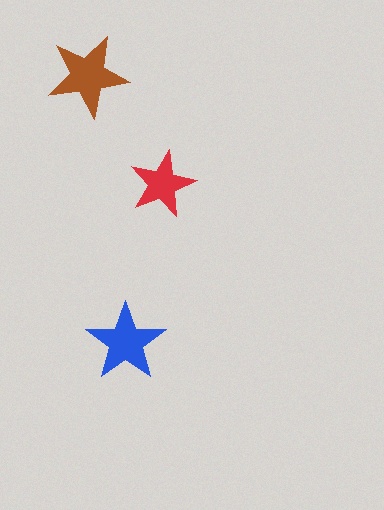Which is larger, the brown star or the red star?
The brown one.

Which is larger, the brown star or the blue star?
The brown one.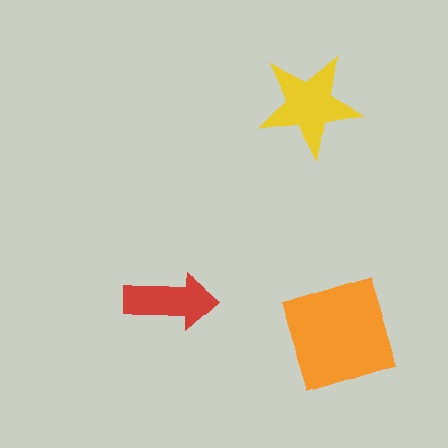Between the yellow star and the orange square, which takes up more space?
The orange square.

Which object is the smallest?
The red arrow.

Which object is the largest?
The orange square.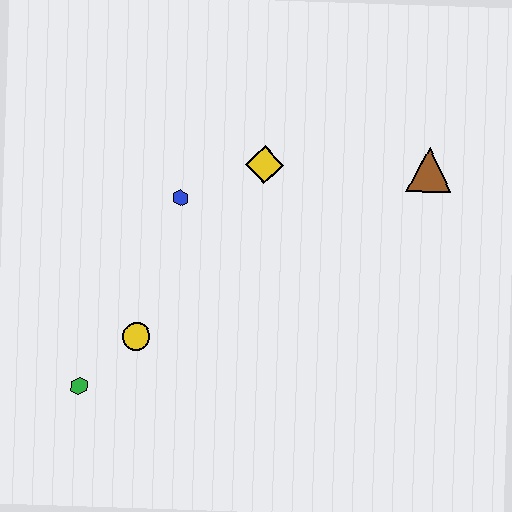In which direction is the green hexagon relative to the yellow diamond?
The green hexagon is below the yellow diamond.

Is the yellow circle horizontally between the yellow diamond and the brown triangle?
No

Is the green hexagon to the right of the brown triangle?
No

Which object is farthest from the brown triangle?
The green hexagon is farthest from the brown triangle.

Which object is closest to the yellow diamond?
The blue hexagon is closest to the yellow diamond.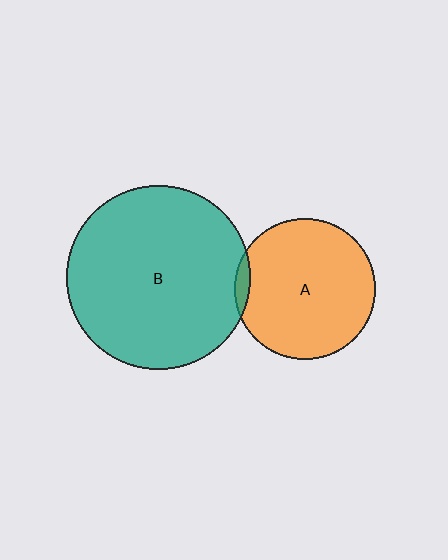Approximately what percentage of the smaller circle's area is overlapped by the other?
Approximately 5%.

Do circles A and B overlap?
Yes.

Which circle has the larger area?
Circle B (teal).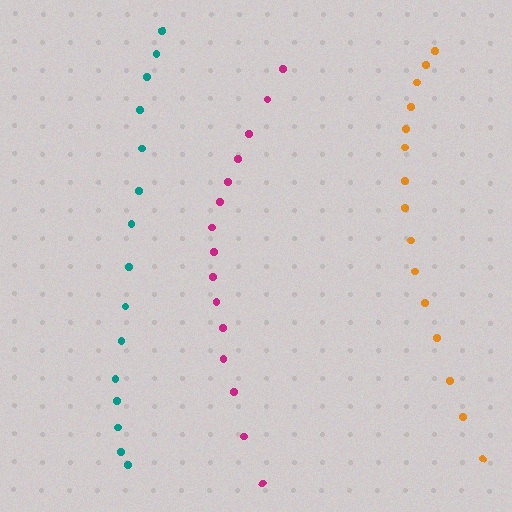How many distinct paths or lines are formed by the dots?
There are 3 distinct paths.